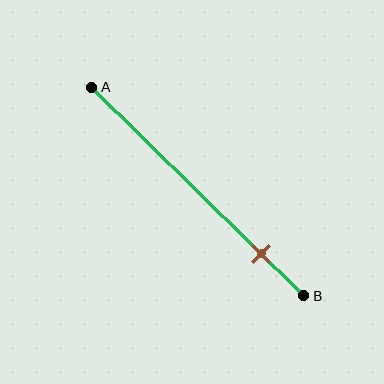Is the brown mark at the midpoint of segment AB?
No, the mark is at about 80% from A, not at the 50% midpoint.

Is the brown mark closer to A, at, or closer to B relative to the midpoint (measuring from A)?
The brown mark is closer to point B than the midpoint of segment AB.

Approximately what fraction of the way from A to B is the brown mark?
The brown mark is approximately 80% of the way from A to B.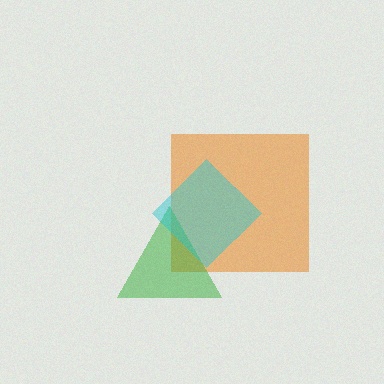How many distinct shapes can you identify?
There are 3 distinct shapes: an orange square, a green triangle, a cyan diamond.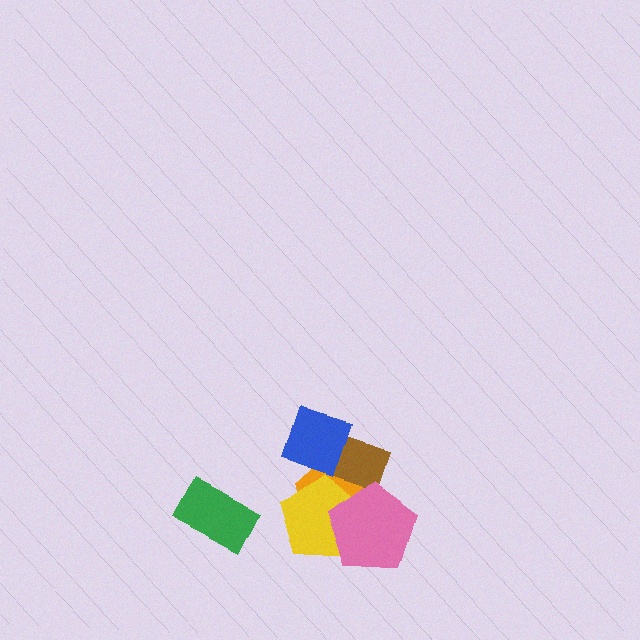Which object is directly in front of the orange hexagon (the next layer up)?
The yellow pentagon is directly in front of the orange hexagon.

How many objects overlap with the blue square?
2 objects overlap with the blue square.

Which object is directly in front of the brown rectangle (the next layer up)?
The pink pentagon is directly in front of the brown rectangle.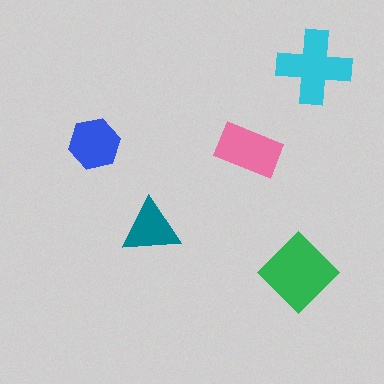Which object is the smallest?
The teal triangle.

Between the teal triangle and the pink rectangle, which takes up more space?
The pink rectangle.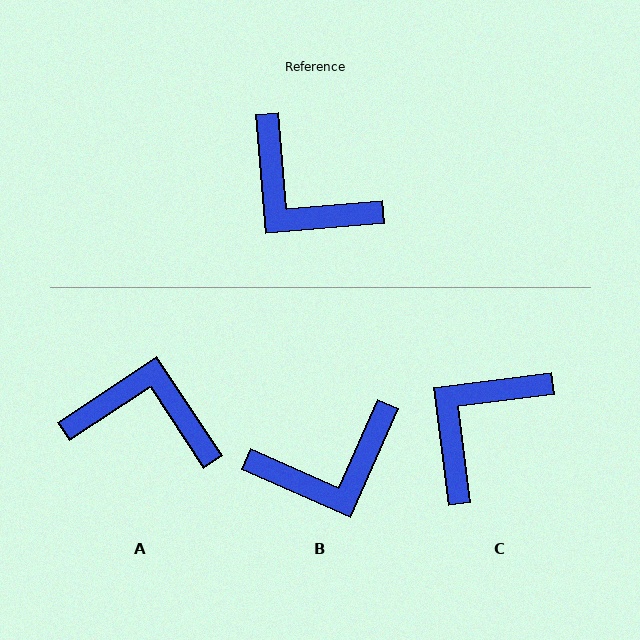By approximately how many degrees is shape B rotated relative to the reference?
Approximately 61 degrees counter-clockwise.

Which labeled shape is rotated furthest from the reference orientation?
A, about 151 degrees away.